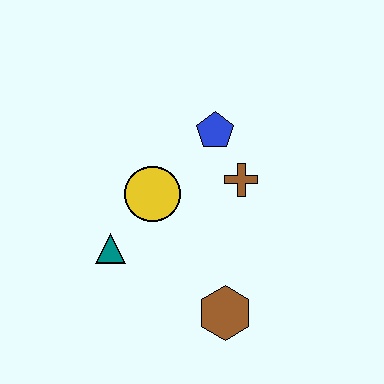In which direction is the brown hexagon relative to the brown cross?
The brown hexagon is below the brown cross.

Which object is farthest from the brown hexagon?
The blue pentagon is farthest from the brown hexagon.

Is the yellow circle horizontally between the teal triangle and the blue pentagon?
Yes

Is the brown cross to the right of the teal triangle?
Yes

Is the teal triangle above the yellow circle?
No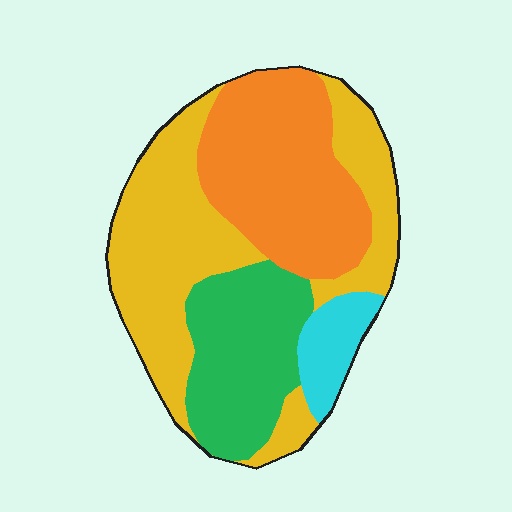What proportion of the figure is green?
Green takes up about one fifth (1/5) of the figure.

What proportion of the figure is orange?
Orange covers about 30% of the figure.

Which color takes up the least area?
Cyan, at roughly 5%.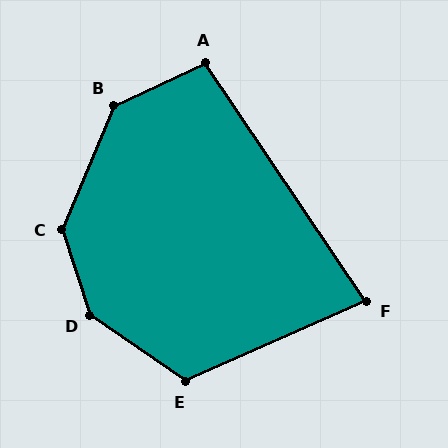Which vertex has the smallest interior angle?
F, at approximately 80 degrees.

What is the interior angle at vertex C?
Approximately 139 degrees (obtuse).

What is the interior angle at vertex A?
Approximately 99 degrees (obtuse).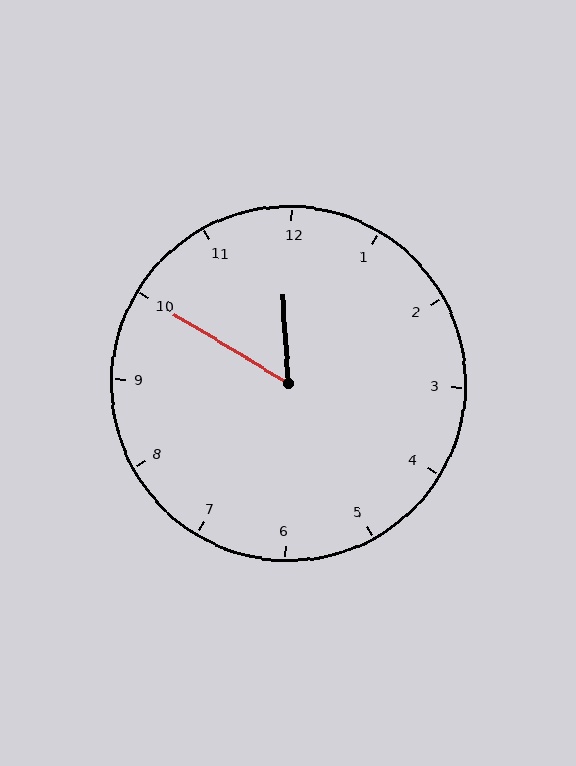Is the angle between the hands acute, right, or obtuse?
It is acute.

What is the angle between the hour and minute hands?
Approximately 55 degrees.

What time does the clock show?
11:50.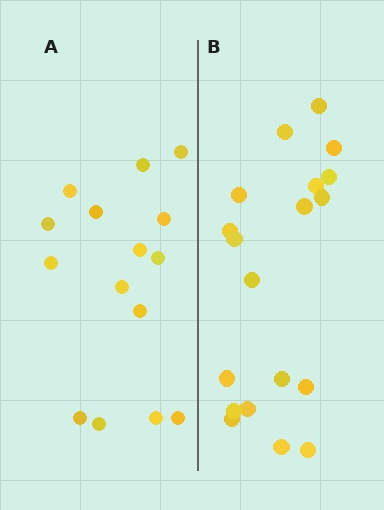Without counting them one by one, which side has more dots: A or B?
Region B (the right region) has more dots.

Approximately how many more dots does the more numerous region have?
Region B has about 4 more dots than region A.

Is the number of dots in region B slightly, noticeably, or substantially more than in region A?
Region B has noticeably more, but not dramatically so. The ratio is roughly 1.3 to 1.